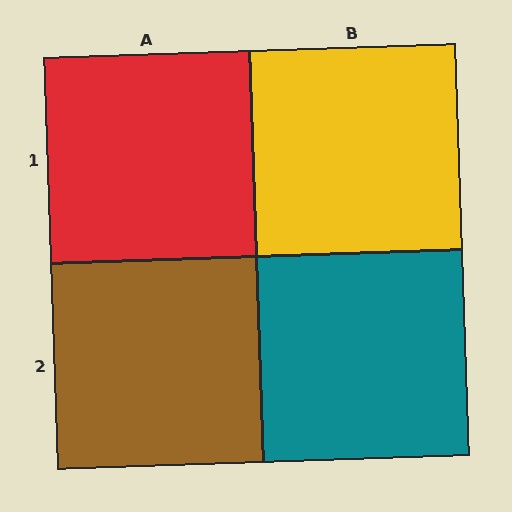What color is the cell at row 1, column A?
Red.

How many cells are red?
1 cell is red.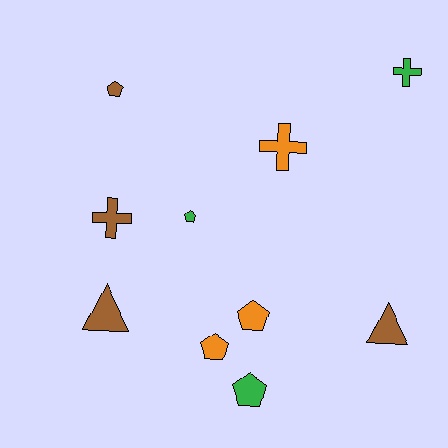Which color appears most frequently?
Brown, with 4 objects.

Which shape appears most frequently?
Pentagon, with 5 objects.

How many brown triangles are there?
There are 2 brown triangles.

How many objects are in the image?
There are 10 objects.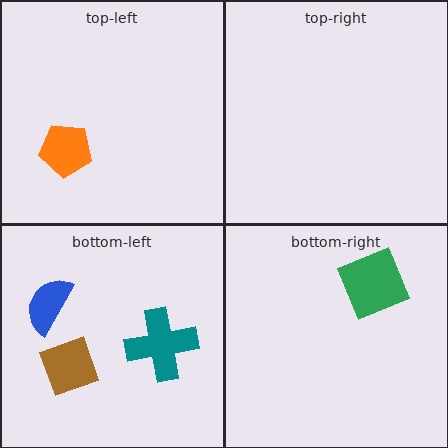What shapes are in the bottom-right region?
The green diamond.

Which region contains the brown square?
The bottom-left region.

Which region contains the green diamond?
The bottom-right region.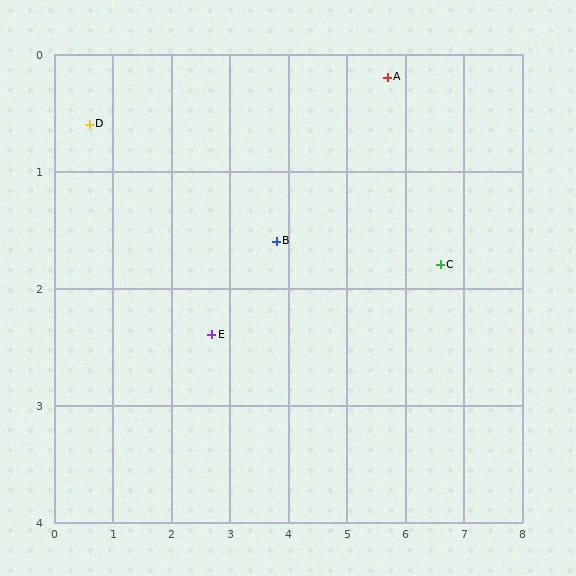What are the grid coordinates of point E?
Point E is at approximately (2.7, 2.4).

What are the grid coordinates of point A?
Point A is at approximately (5.7, 0.2).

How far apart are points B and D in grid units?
Points B and D are about 3.4 grid units apart.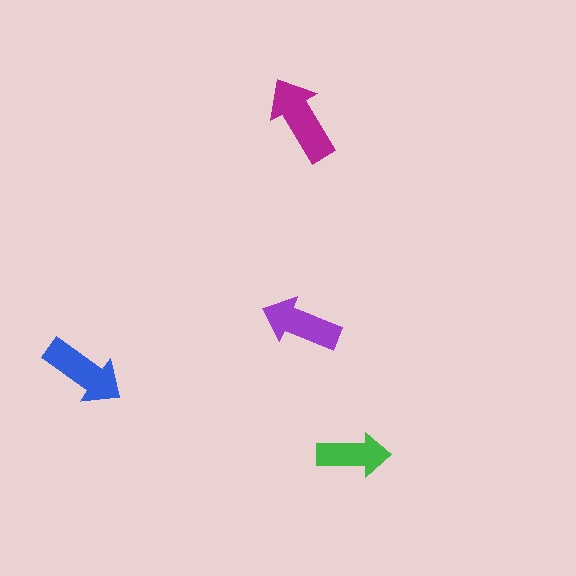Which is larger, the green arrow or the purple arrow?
The purple one.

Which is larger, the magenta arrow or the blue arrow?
The magenta one.